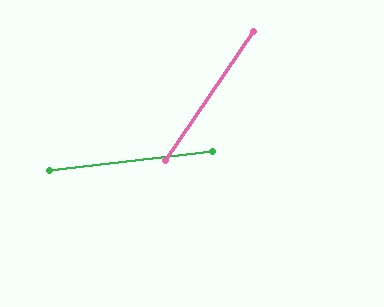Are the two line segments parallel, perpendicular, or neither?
Neither parallel nor perpendicular — they differ by about 49°.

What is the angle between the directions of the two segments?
Approximately 49 degrees.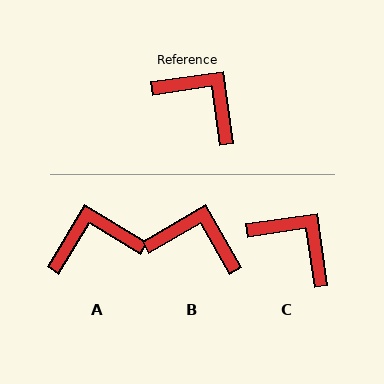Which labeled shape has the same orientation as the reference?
C.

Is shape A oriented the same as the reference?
No, it is off by about 51 degrees.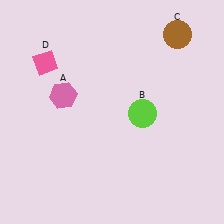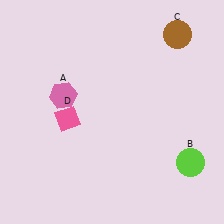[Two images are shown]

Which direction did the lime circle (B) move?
The lime circle (B) moved down.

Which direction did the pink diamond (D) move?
The pink diamond (D) moved down.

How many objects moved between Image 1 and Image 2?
2 objects moved between the two images.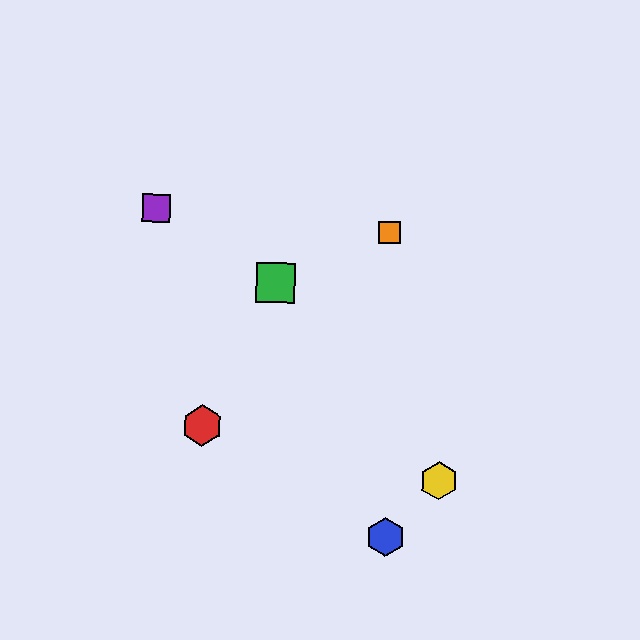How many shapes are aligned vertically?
2 shapes (the blue hexagon, the orange square) are aligned vertically.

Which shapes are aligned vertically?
The blue hexagon, the orange square are aligned vertically.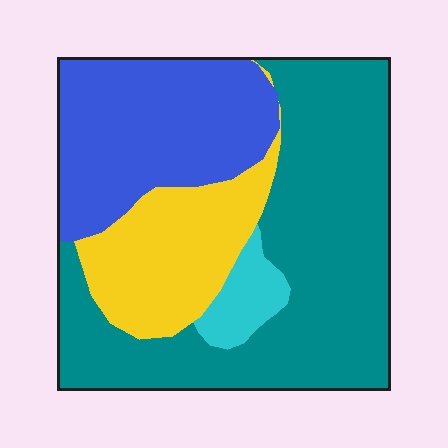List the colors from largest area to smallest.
From largest to smallest: teal, blue, yellow, cyan.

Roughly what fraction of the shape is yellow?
Yellow takes up about one fifth (1/5) of the shape.